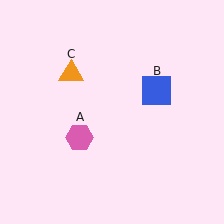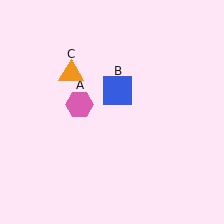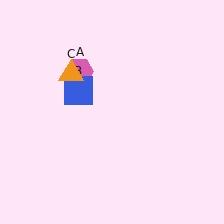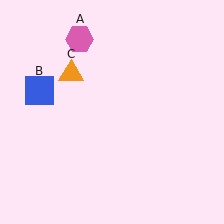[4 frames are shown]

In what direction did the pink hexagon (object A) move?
The pink hexagon (object A) moved up.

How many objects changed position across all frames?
2 objects changed position: pink hexagon (object A), blue square (object B).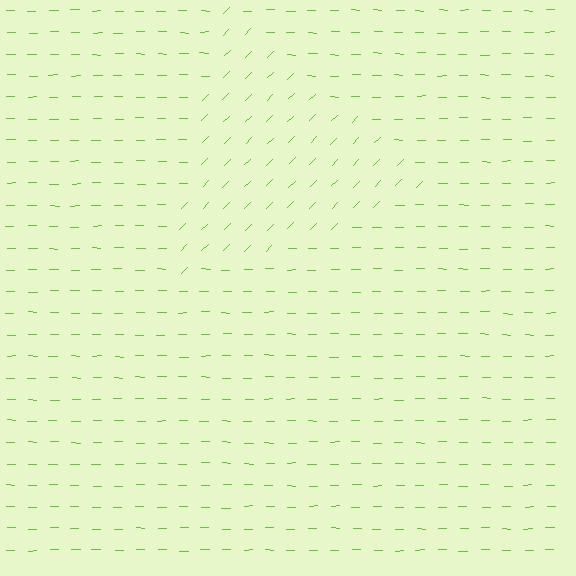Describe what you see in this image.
The image is filled with small lime line segments. A triangle region in the image has lines oriented differently from the surrounding lines, creating a visible texture boundary.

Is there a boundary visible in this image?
Yes, there is a texture boundary formed by a change in line orientation.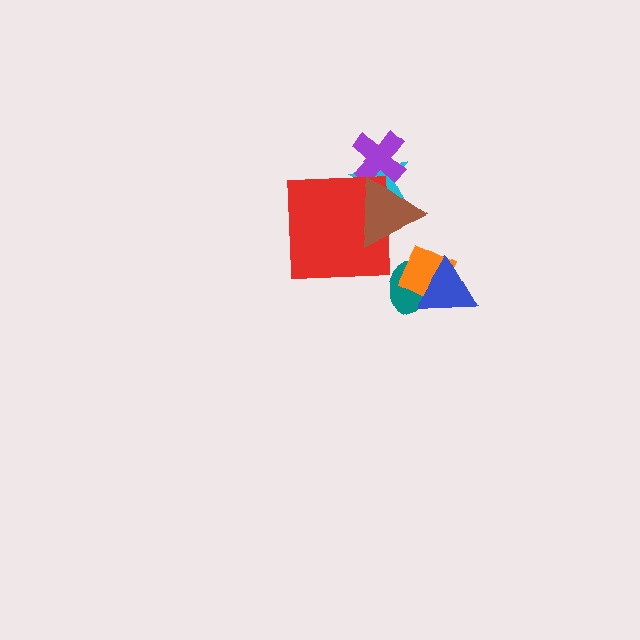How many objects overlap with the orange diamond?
2 objects overlap with the orange diamond.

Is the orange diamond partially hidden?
Yes, it is partially covered by another shape.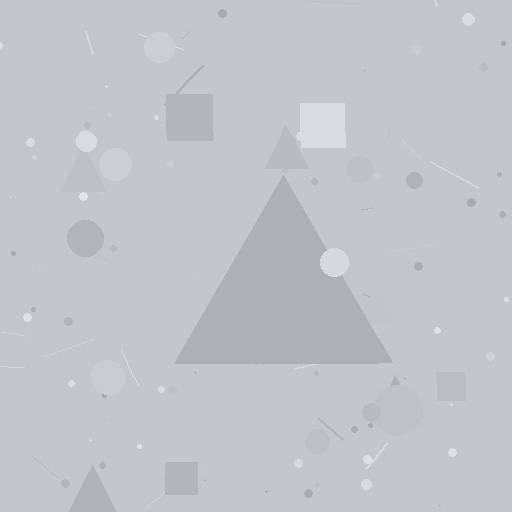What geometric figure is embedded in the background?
A triangle is embedded in the background.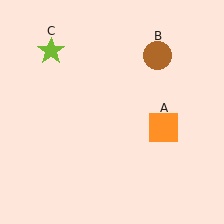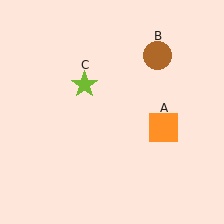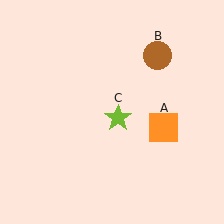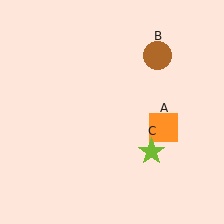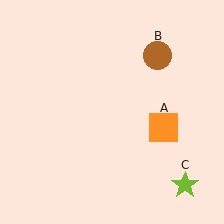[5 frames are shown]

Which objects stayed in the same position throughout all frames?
Orange square (object A) and brown circle (object B) remained stationary.